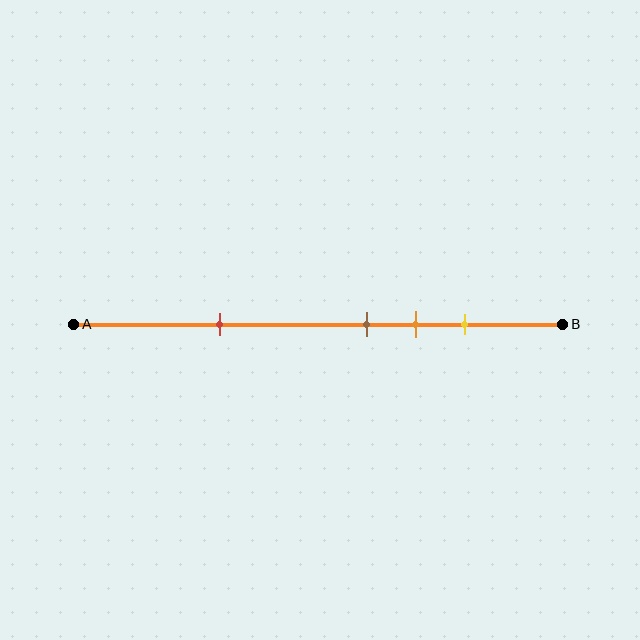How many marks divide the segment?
There are 4 marks dividing the segment.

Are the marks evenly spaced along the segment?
No, the marks are not evenly spaced.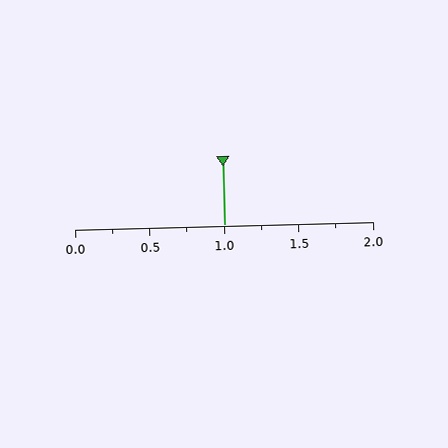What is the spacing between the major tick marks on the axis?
The major ticks are spaced 0.5 apart.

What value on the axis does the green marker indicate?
The marker indicates approximately 1.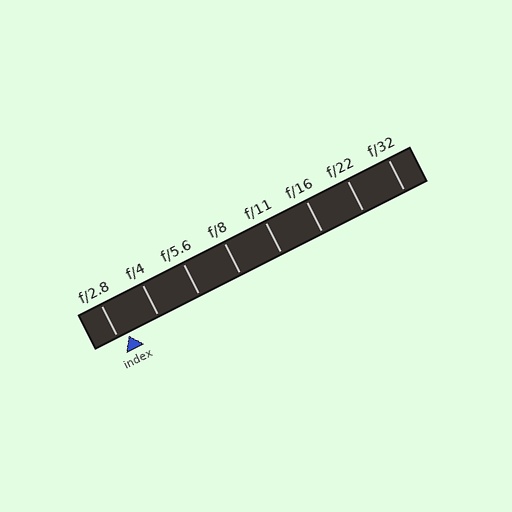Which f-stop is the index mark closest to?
The index mark is closest to f/2.8.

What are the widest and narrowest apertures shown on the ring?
The widest aperture shown is f/2.8 and the narrowest is f/32.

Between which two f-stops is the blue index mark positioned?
The index mark is between f/2.8 and f/4.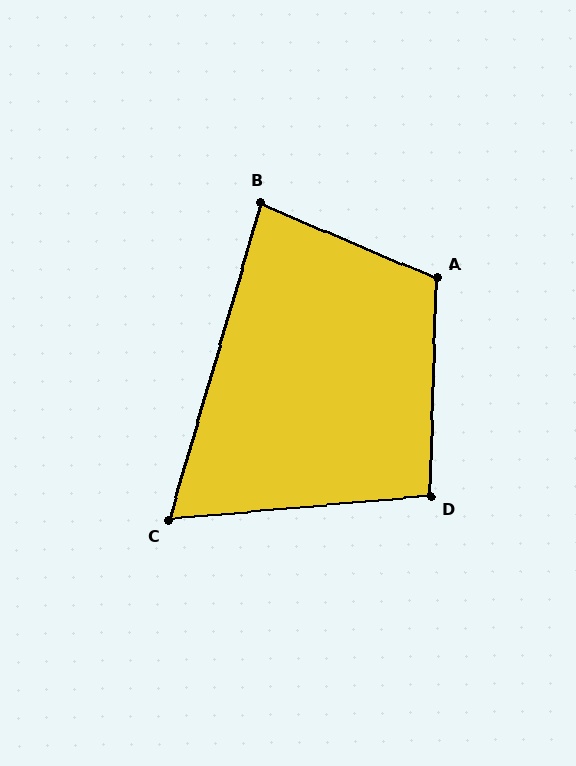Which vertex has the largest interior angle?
A, at approximately 111 degrees.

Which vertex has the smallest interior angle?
C, at approximately 69 degrees.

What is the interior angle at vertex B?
Approximately 83 degrees (acute).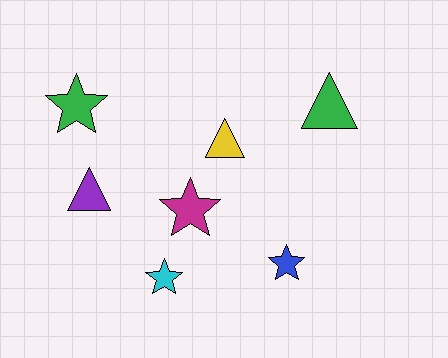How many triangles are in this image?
There are 3 triangles.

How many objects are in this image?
There are 7 objects.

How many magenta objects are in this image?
There is 1 magenta object.